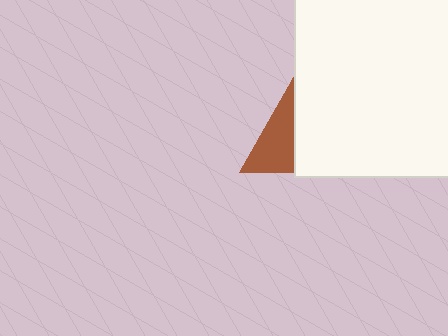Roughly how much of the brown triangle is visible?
A small part of it is visible (roughly 33%).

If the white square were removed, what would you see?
You would see the complete brown triangle.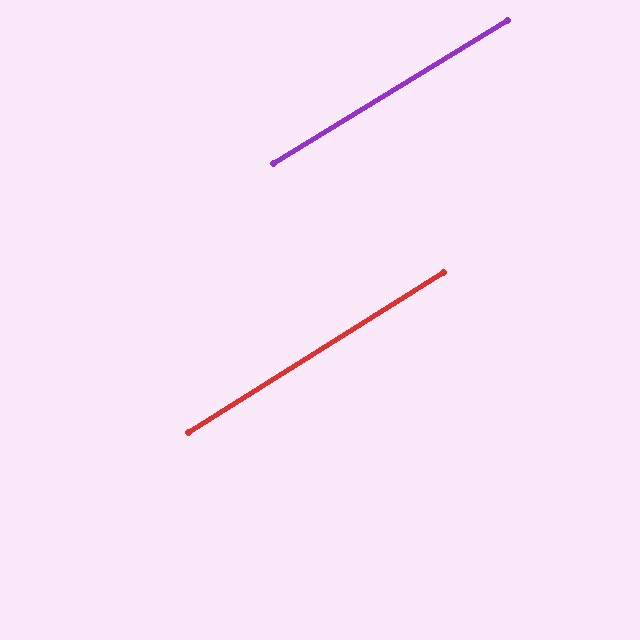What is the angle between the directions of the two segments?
Approximately 1 degree.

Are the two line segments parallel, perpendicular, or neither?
Parallel — their directions differ by only 0.8°.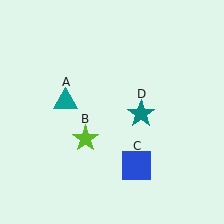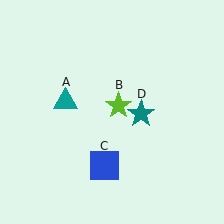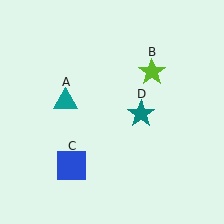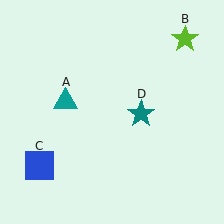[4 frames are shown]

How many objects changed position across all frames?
2 objects changed position: lime star (object B), blue square (object C).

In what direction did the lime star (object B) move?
The lime star (object B) moved up and to the right.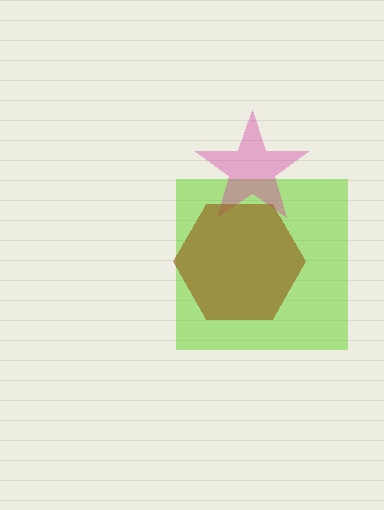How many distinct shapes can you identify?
There are 3 distinct shapes: a lime square, a magenta star, a brown hexagon.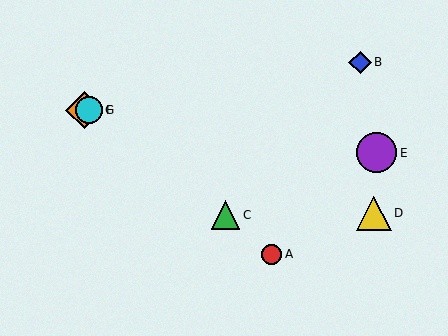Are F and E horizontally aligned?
No, F is at y≈110 and E is at y≈153.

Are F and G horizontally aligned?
Yes, both are at y≈110.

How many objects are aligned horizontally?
2 objects (F, G) are aligned horizontally.